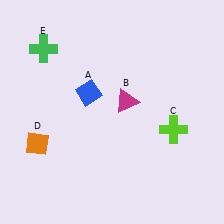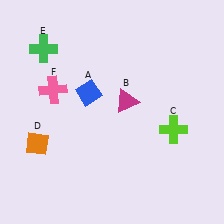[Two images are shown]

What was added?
A pink cross (F) was added in Image 2.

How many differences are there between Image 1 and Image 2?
There is 1 difference between the two images.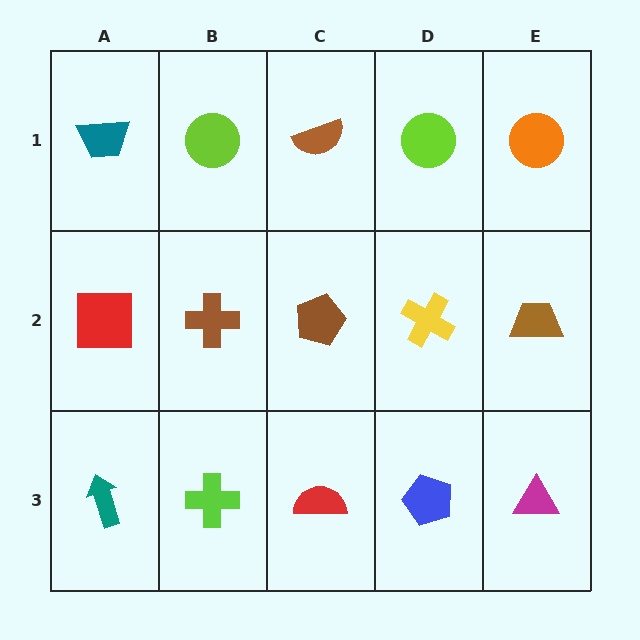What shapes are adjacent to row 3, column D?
A yellow cross (row 2, column D), a red semicircle (row 3, column C), a magenta triangle (row 3, column E).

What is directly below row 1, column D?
A yellow cross.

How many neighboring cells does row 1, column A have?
2.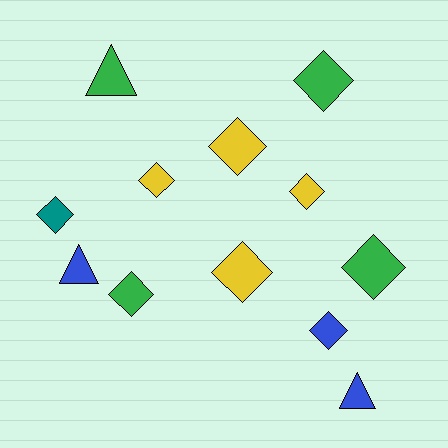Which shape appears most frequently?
Diamond, with 9 objects.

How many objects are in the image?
There are 12 objects.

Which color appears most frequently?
Yellow, with 4 objects.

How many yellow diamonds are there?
There are 4 yellow diamonds.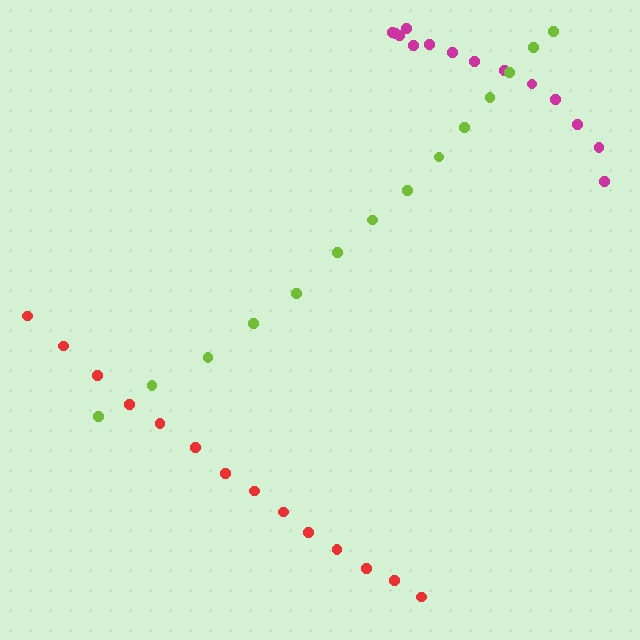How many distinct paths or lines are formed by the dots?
There are 3 distinct paths.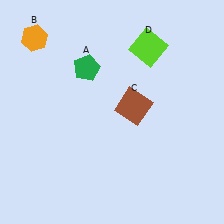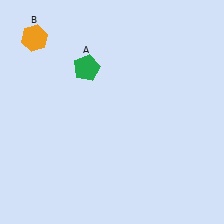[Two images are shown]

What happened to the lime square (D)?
The lime square (D) was removed in Image 2. It was in the top-right area of Image 1.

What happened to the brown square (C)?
The brown square (C) was removed in Image 2. It was in the top-right area of Image 1.